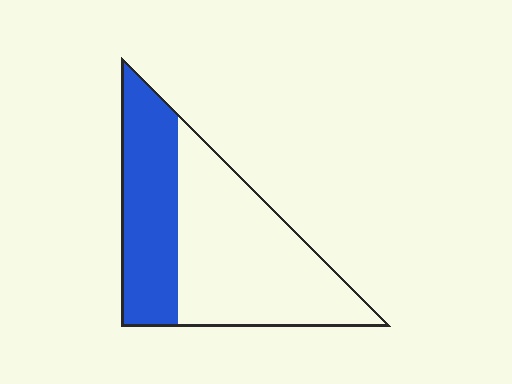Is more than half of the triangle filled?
No.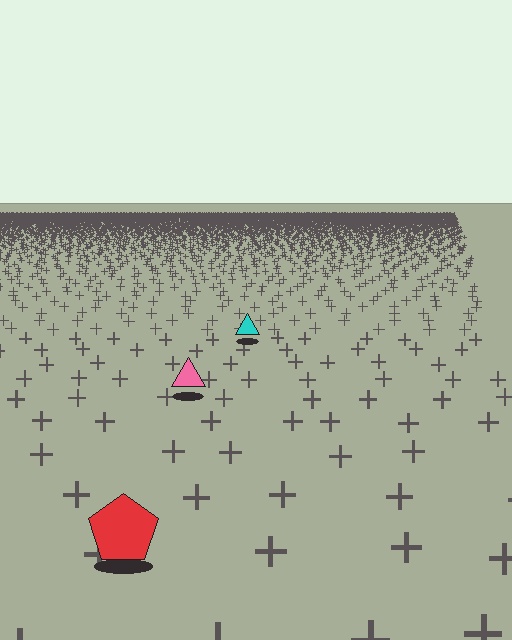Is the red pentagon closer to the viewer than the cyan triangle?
Yes. The red pentagon is closer — you can tell from the texture gradient: the ground texture is coarser near it.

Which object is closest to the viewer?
The red pentagon is closest. The texture marks near it are larger and more spread out.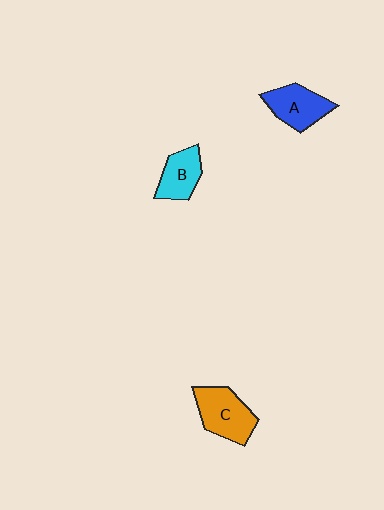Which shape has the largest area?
Shape C (orange).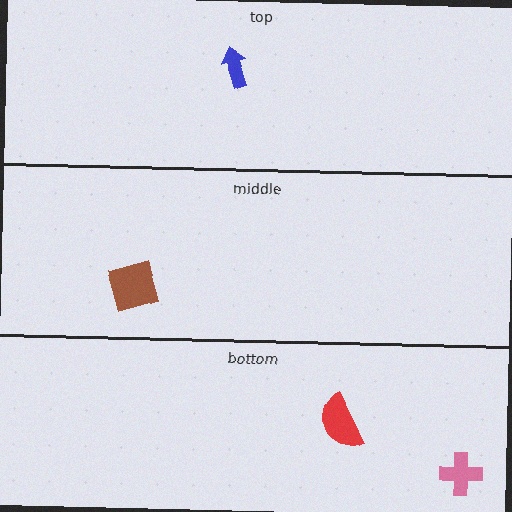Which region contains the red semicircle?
The bottom region.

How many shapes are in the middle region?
1.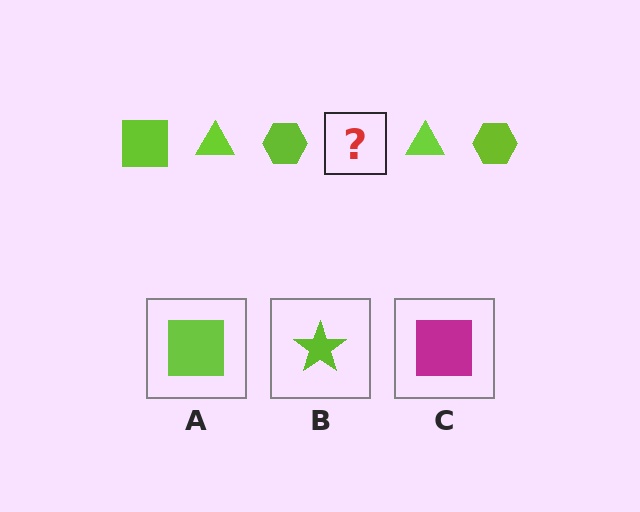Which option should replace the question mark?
Option A.